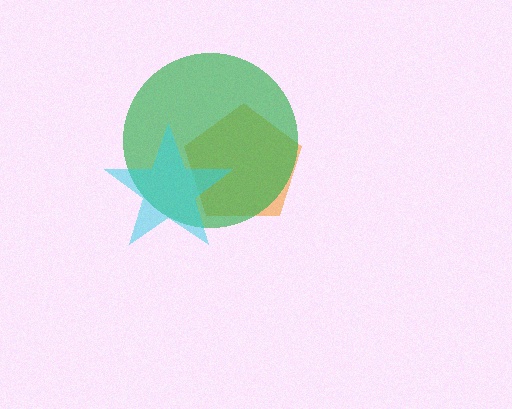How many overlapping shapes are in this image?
There are 3 overlapping shapes in the image.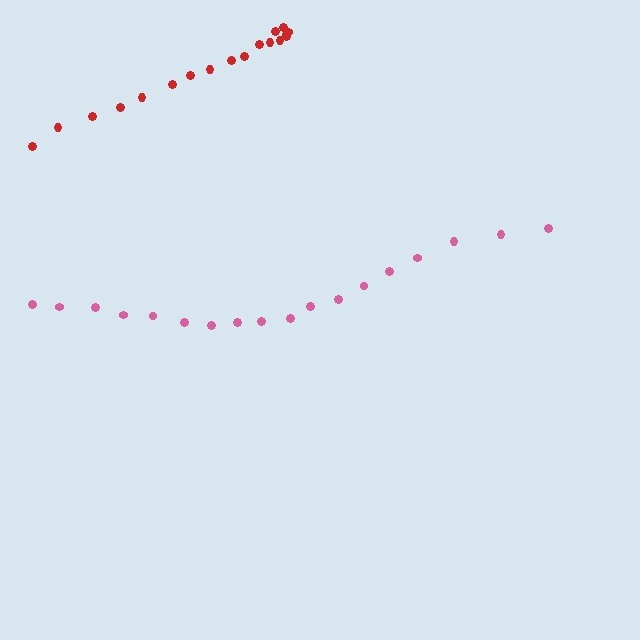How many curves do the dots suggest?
There are 2 distinct paths.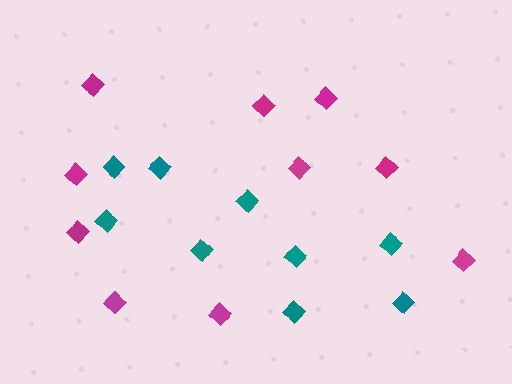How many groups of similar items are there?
There are 2 groups: one group of teal diamonds (9) and one group of magenta diamonds (10).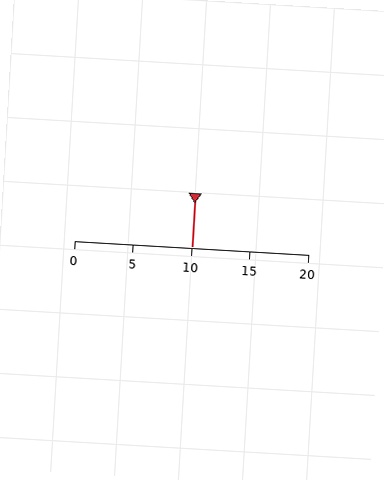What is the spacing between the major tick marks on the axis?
The major ticks are spaced 5 apart.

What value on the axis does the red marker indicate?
The marker indicates approximately 10.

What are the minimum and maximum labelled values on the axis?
The axis runs from 0 to 20.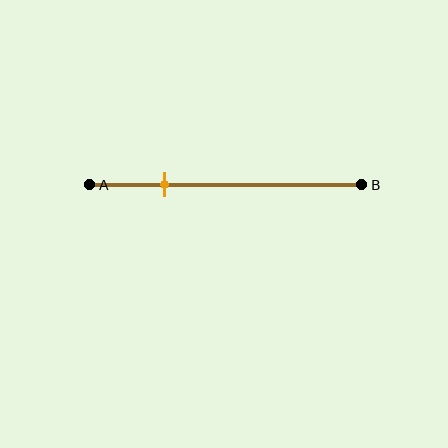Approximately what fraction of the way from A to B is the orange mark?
The orange mark is approximately 30% of the way from A to B.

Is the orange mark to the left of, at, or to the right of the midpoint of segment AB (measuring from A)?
The orange mark is to the left of the midpoint of segment AB.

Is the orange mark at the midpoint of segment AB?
No, the mark is at about 30% from A, not at the 50% midpoint.